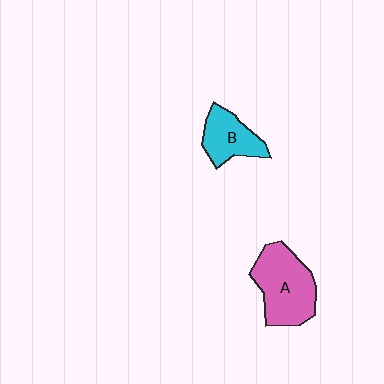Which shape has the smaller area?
Shape B (cyan).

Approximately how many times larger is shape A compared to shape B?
Approximately 1.6 times.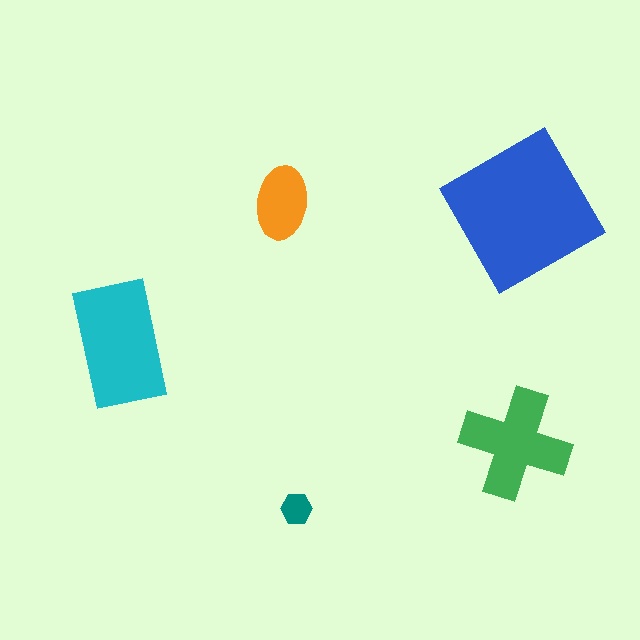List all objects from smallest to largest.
The teal hexagon, the orange ellipse, the green cross, the cyan rectangle, the blue square.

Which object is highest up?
The orange ellipse is topmost.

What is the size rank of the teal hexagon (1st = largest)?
5th.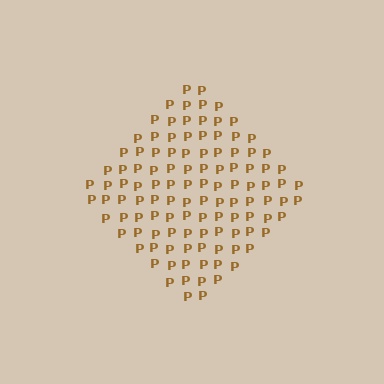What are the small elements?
The small elements are letter P's.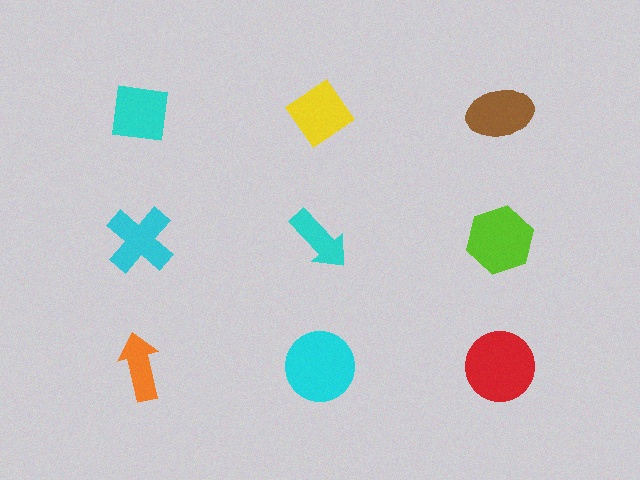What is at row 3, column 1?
An orange arrow.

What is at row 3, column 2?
A cyan circle.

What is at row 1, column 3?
A brown ellipse.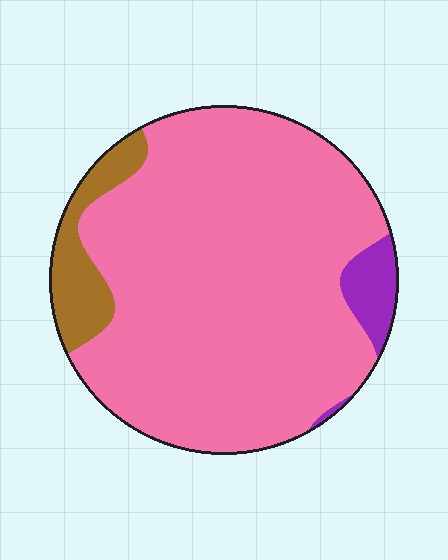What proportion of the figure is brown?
Brown takes up about one tenth (1/10) of the figure.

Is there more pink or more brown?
Pink.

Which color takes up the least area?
Purple, at roughly 5%.